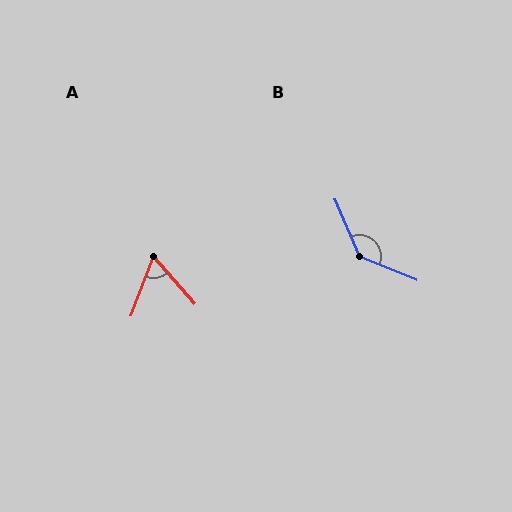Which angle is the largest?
B, at approximately 135 degrees.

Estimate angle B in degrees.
Approximately 135 degrees.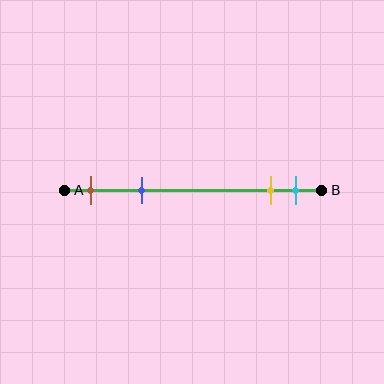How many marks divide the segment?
There are 4 marks dividing the segment.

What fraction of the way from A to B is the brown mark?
The brown mark is approximately 10% (0.1) of the way from A to B.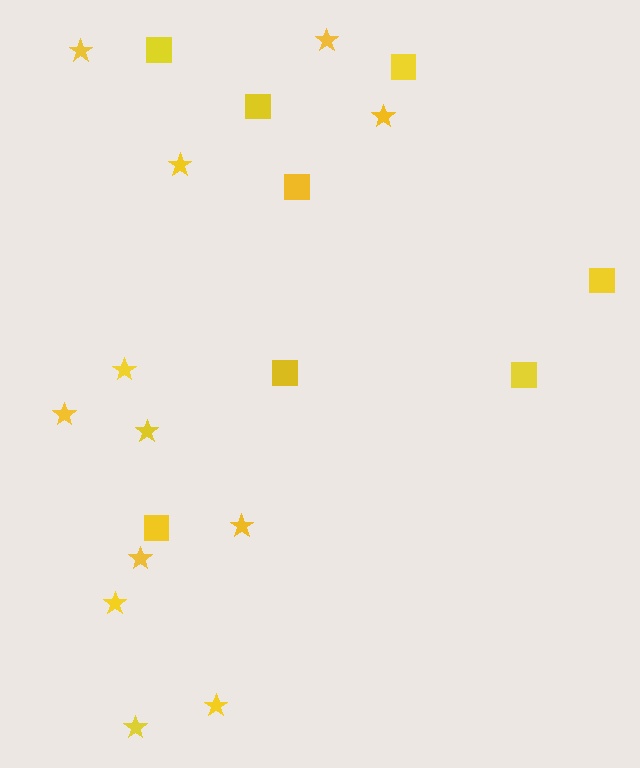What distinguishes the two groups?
There are 2 groups: one group of squares (8) and one group of stars (12).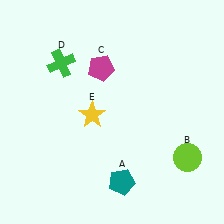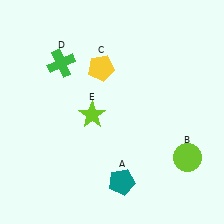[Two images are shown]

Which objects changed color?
C changed from magenta to yellow. E changed from yellow to lime.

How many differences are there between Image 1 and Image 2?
There are 2 differences between the two images.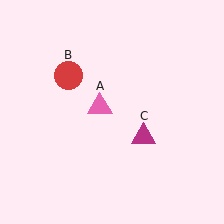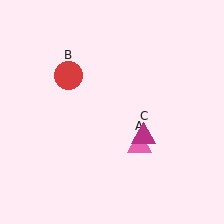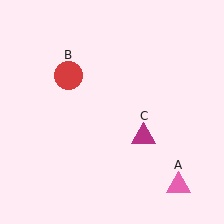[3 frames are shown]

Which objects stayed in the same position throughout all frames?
Red circle (object B) and magenta triangle (object C) remained stationary.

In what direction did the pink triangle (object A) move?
The pink triangle (object A) moved down and to the right.